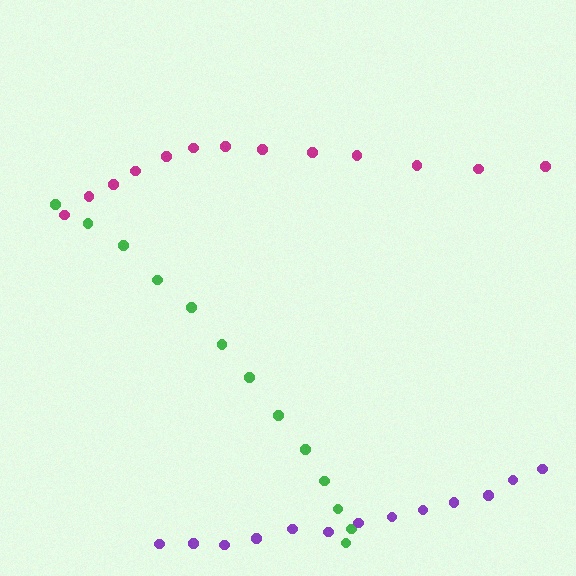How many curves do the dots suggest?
There are 3 distinct paths.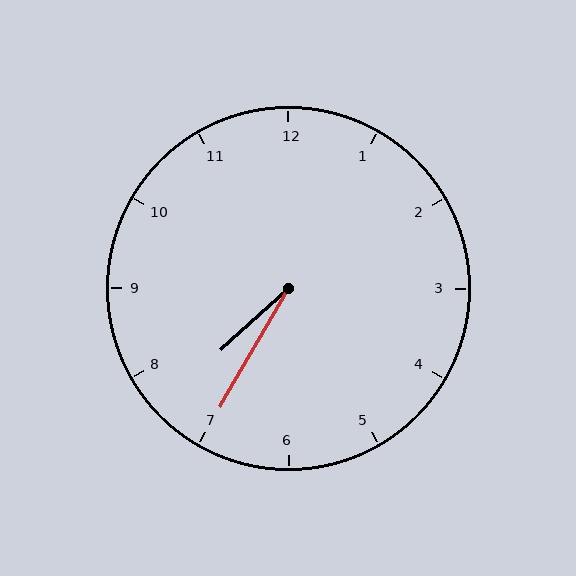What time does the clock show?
7:35.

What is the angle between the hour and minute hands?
Approximately 18 degrees.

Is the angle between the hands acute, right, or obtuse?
It is acute.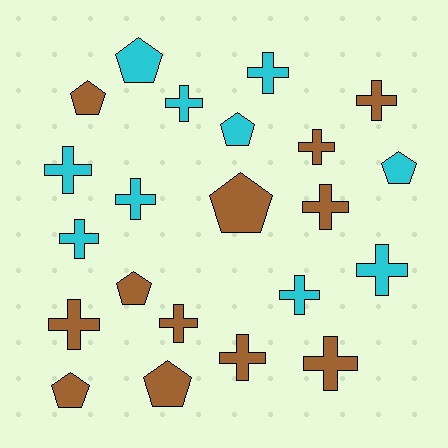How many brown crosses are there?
There are 7 brown crosses.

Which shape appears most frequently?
Cross, with 14 objects.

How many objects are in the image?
There are 22 objects.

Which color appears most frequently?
Brown, with 12 objects.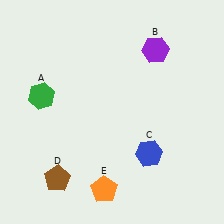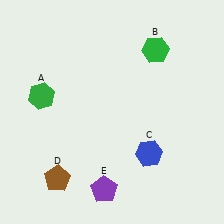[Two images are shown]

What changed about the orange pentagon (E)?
In Image 1, E is orange. In Image 2, it changed to purple.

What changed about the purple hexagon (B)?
In Image 1, B is purple. In Image 2, it changed to green.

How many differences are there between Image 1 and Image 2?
There are 2 differences between the two images.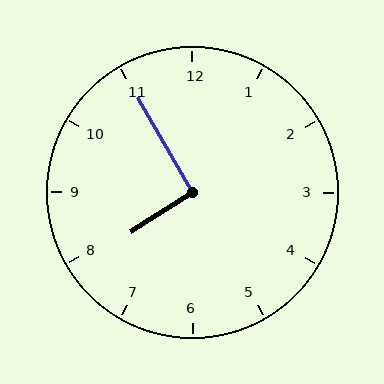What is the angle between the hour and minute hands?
Approximately 92 degrees.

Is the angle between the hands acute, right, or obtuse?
It is right.